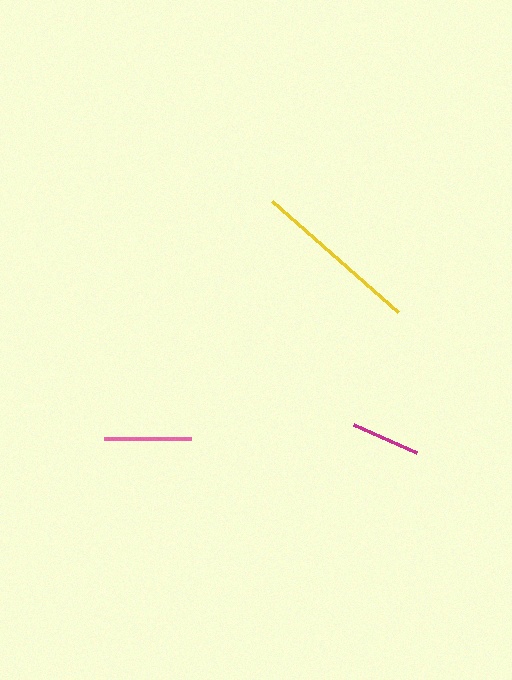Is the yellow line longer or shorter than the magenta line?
The yellow line is longer than the magenta line.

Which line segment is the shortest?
The magenta line is the shortest at approximately 69 pixels.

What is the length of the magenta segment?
The magenta segment is approximately 69 pixels long.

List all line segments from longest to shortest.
From longest to shortest: yellow, pink, magenta.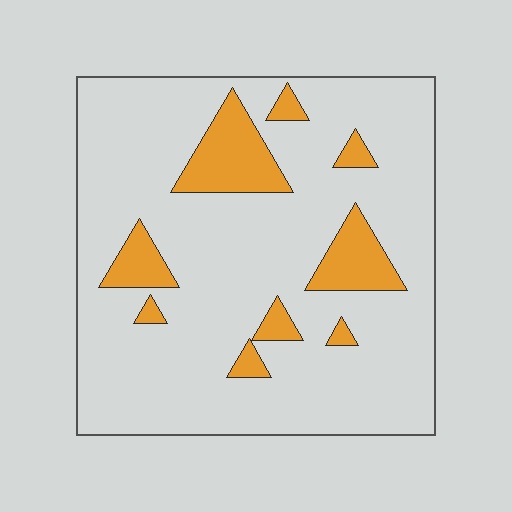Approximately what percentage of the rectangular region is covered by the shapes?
Approximately 15%.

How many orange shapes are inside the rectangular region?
9.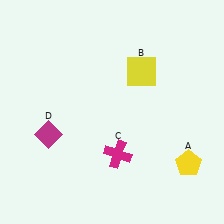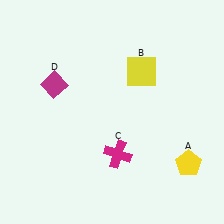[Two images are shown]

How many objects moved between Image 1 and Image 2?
1 object moved between the two images.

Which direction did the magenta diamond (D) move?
The magenta diamond (D) moved up.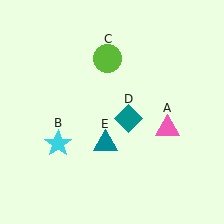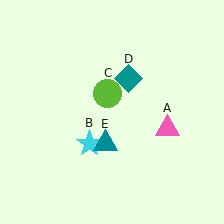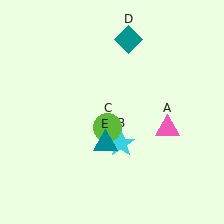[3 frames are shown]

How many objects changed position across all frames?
3 objects changed position: cyan star (object B), lime circle (object C), teal diamond (object D).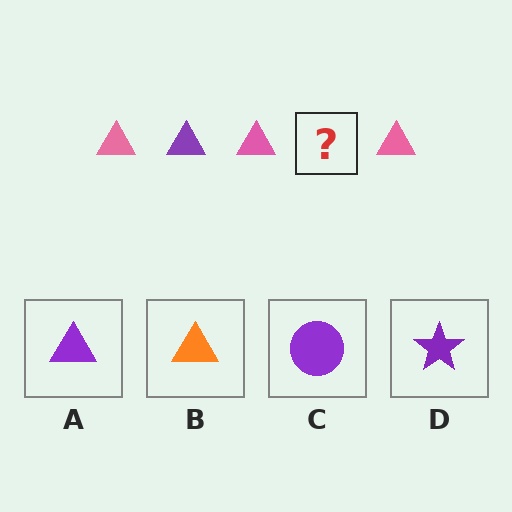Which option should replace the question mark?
Option A.